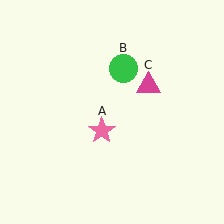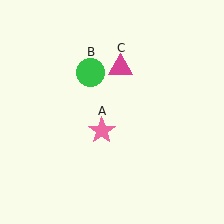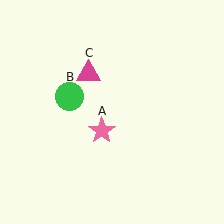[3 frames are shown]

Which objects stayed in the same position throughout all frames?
Pink star (object A) remained stationary.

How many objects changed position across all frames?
2 objects changed position: green circle (object B), magenta triangle (object C).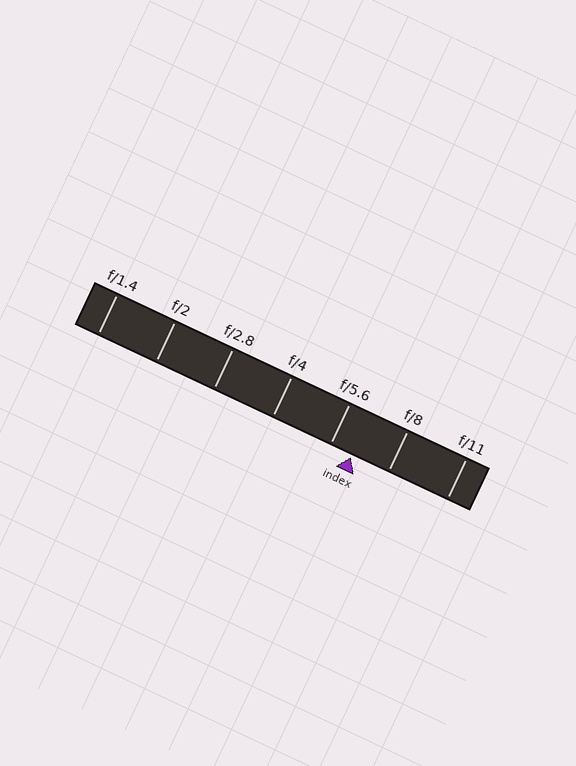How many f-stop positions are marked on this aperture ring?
There are 7 f-stop positions marked.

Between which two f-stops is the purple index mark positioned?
The index mark is between f/5.6 and f/8.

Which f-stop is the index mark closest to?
The index mark is closest to f/5.6.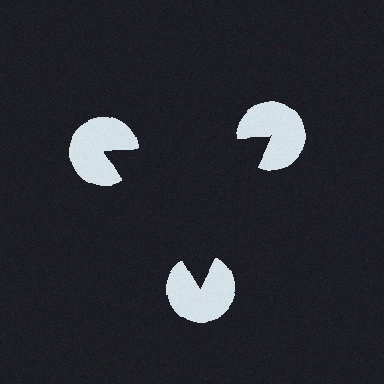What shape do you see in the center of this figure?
An illusory triangle — its edges are inferred from the aligned wedge cuts in the pac-man discs, not physically drawn.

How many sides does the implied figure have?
3 sides.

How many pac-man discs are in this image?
There are 3 — one at each vertex of the illusory triangle.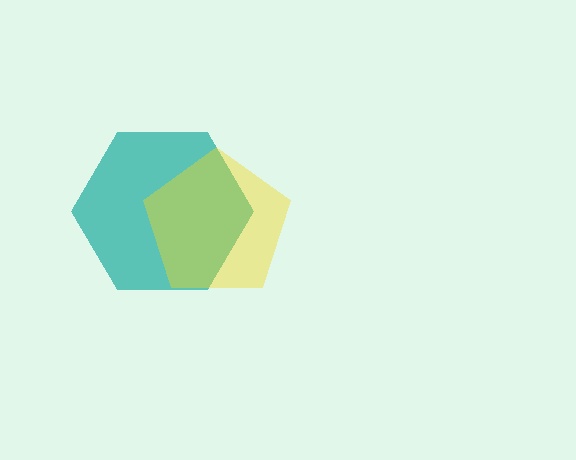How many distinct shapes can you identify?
There are 2 distinct shapes: a teal hexagon, a yellow pentagon.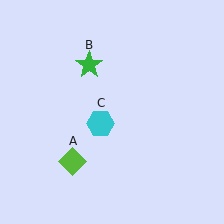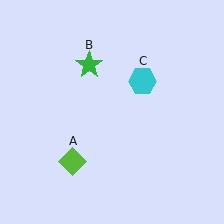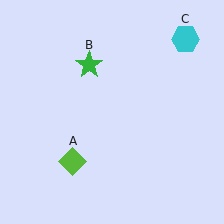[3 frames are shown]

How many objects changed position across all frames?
1 object changed position: cyan hexagon (object C).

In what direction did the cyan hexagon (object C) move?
The cyan hexagon (object C) moved up and to the right.